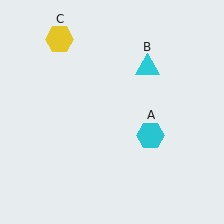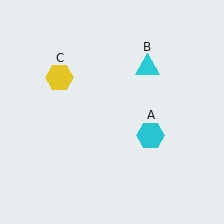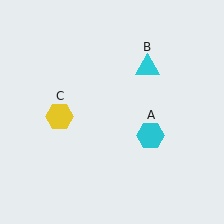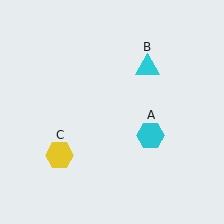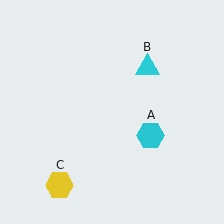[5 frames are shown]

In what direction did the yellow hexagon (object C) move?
The yellow hexagon (object C) moved down.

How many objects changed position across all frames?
1 object changed position: yellow hexagon (object C).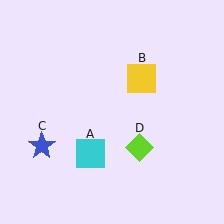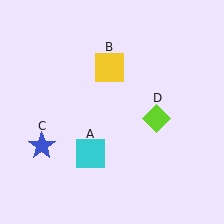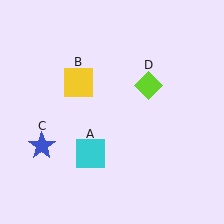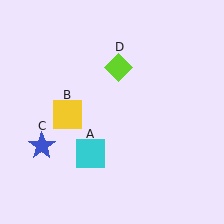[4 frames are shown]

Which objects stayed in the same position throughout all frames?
Cyan square (object A) and blue star (object C) remained stationary.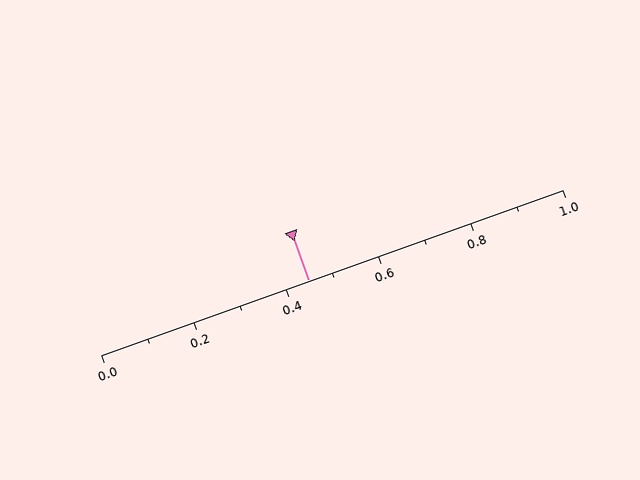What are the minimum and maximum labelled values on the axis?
The axis runs from 0.0 to 1.0.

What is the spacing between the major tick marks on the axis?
The major ticks are spaced 0.2 apart.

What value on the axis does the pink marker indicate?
The marker indicates approximately 0.45.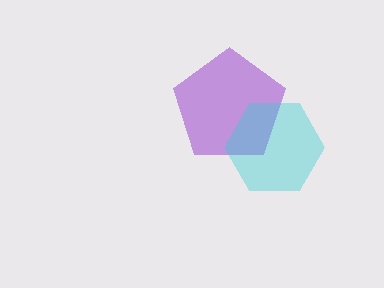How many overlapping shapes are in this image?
There are 2 overlapping shapes in the image.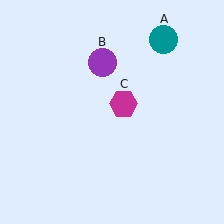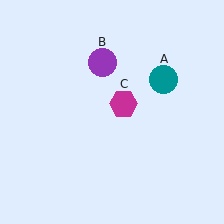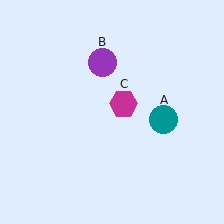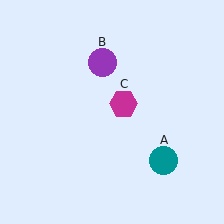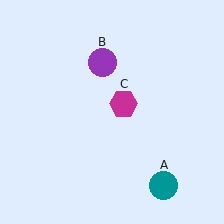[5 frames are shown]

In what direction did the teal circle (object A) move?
The teal circle (object A) moved down.